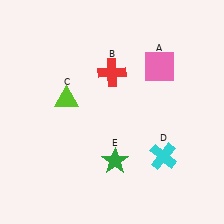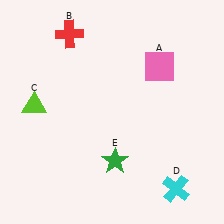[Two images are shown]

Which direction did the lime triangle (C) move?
The lime triangle (C) moved left.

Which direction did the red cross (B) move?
The red cross (B) moved left.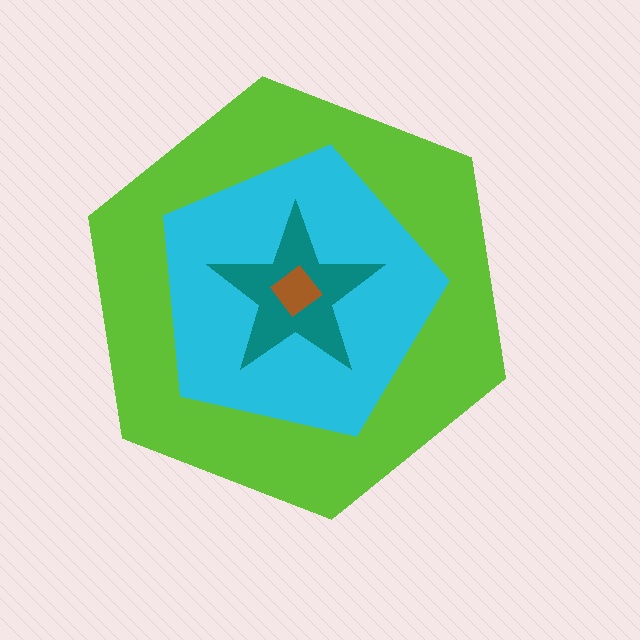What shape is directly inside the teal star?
The brown diamond.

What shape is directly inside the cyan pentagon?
The teal star.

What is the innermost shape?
The brown diamond.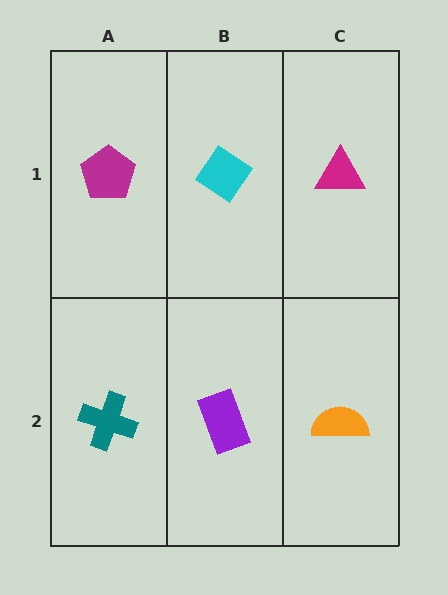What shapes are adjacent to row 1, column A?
A teal cross (row 2, column A), a cyan diamond (row 1, column B).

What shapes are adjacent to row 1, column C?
An orange semicircle (row 2, column C), a cyan diamond (row 1, column B).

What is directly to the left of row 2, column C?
A purple rectangle.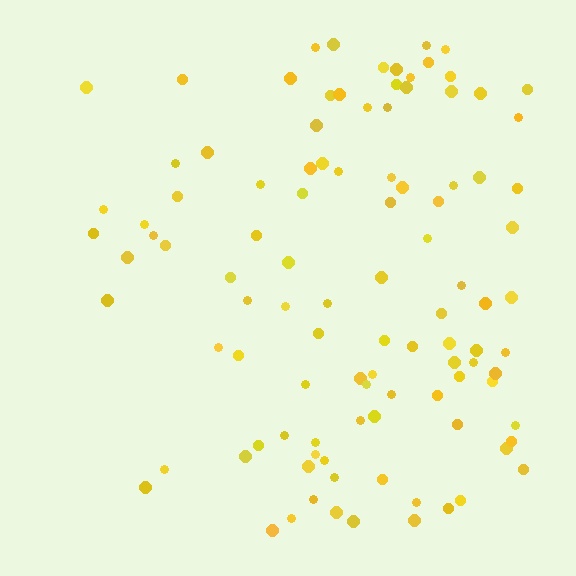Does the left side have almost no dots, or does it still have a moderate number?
Still a moderate number, just noticeably fewer than the right.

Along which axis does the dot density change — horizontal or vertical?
Horizontal.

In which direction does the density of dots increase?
From left to right, with the right side densest.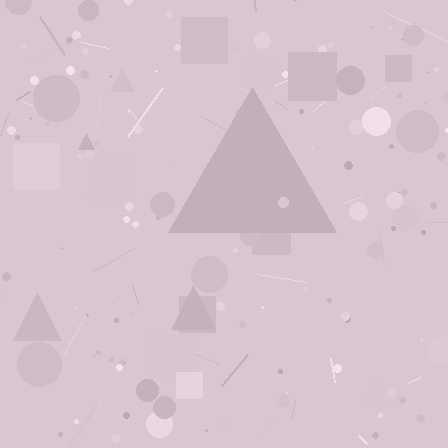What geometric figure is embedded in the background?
A triangle is embedded in the background.